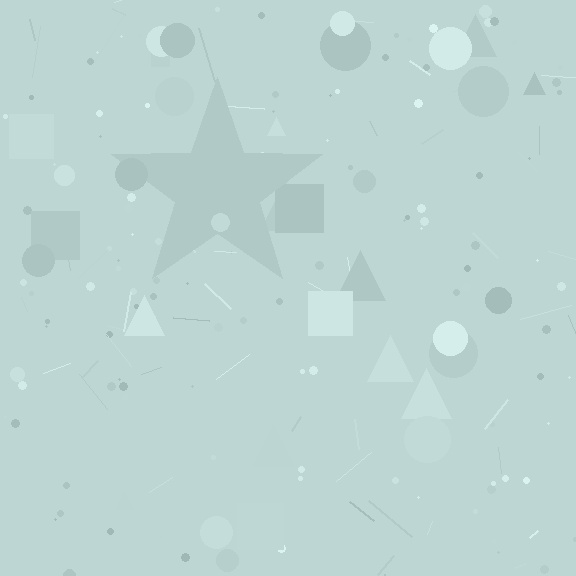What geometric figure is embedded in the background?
A star is embedded in the background.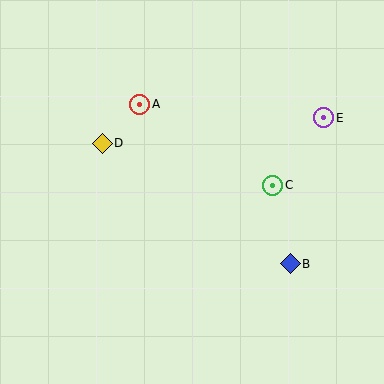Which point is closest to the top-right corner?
Point E is closest to the top-right corner.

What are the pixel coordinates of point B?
Point B is at (290, 264).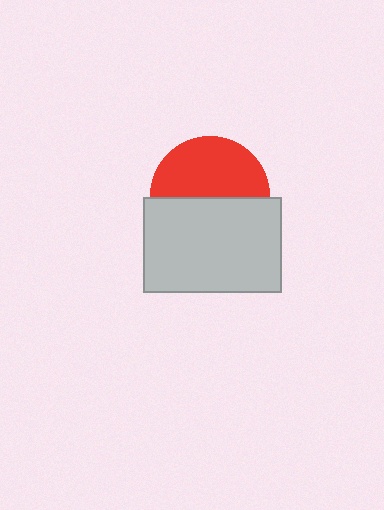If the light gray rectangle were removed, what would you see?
You would see the complete red circle.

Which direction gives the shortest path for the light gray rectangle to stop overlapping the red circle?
Moving down gives the shortest separation.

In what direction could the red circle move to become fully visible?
The red circle could move up. That would shift it out from behind the light gray rectangle entirely.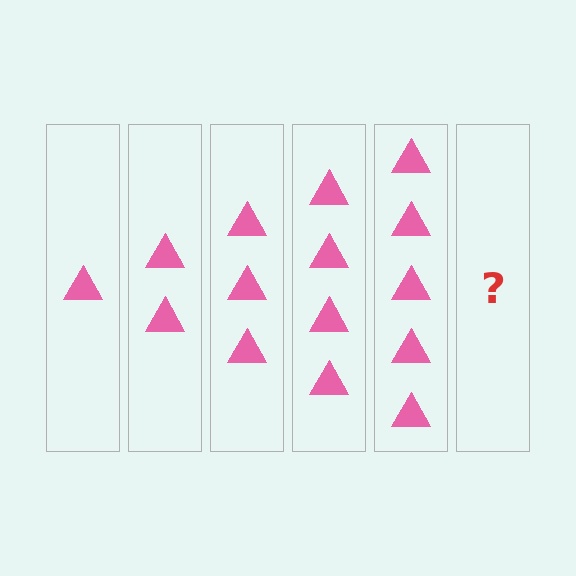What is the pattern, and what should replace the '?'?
The pattern is that each step adds one more triangle. The '?' should be 6 triangles.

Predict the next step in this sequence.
The next step is 6 triangles.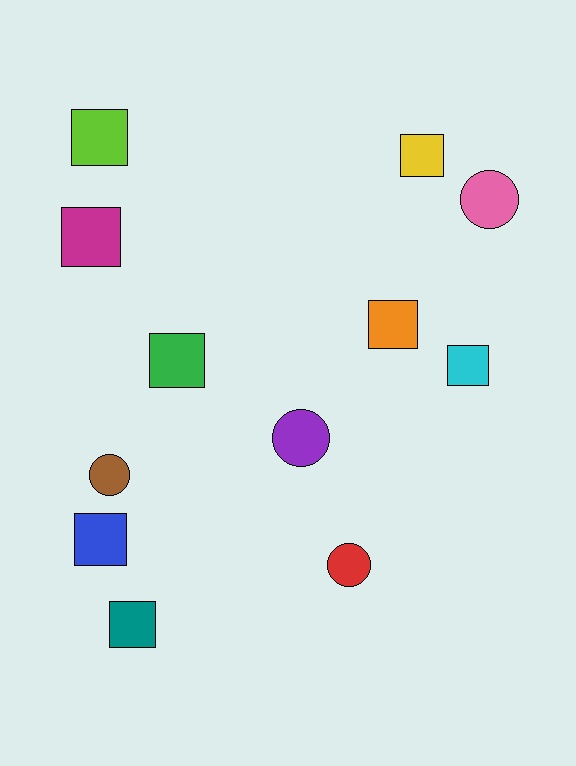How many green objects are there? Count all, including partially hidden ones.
There is 1 green object.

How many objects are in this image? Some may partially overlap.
There are 12 objects.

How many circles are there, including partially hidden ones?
There are 4 circles.